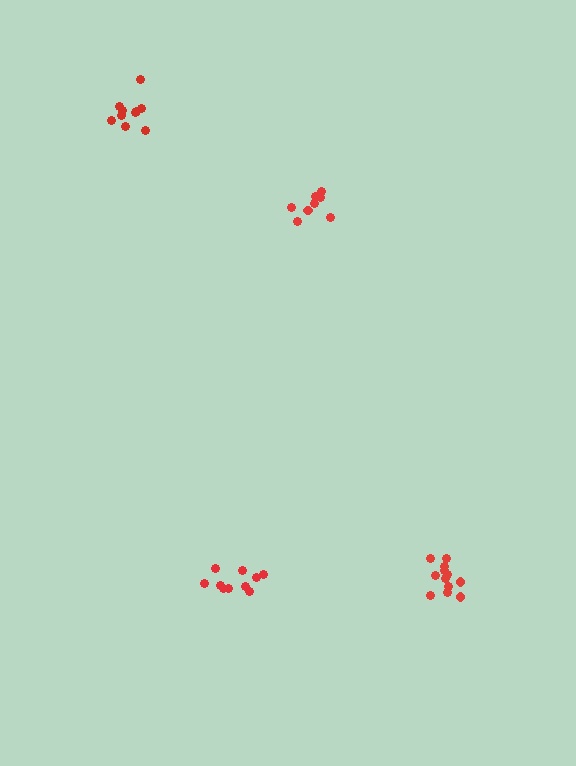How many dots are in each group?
Group 1: 10 dots, Group 2: 12 dots, Group 3: 8 dots, Group 4: 10 dots (40 total).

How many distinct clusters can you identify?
There are 4 distinct clusters.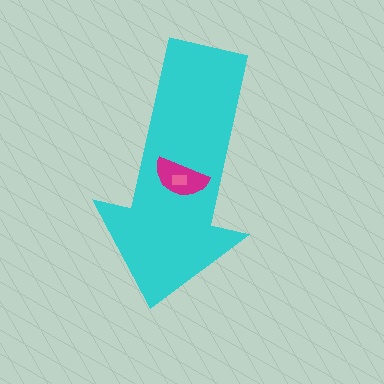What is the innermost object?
The pink rectangle.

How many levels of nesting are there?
3.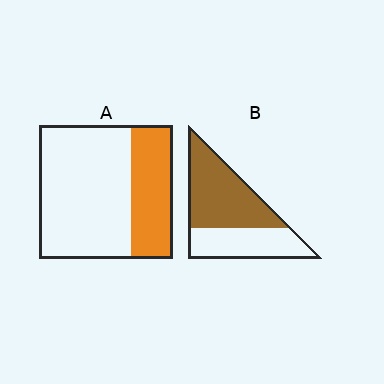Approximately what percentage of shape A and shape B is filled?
A is approximately 30% and B is approximately 60%.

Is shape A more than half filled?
No.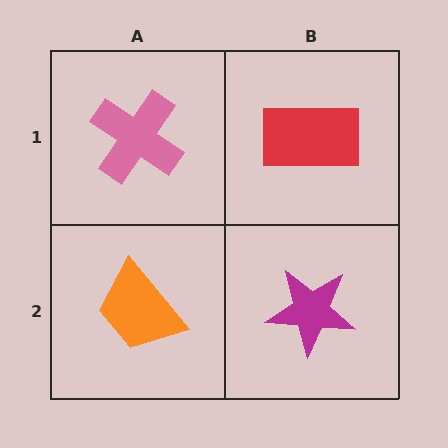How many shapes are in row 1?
2 shapes.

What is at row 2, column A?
An orange trapezoid.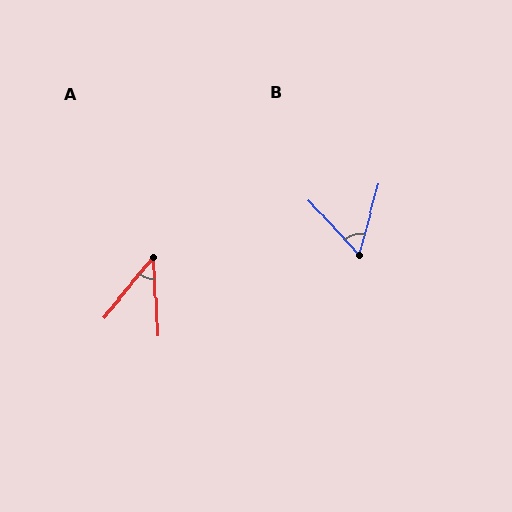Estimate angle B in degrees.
Approximately 58 degrees.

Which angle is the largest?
B, at approximately 58 degrees.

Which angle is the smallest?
A, at approximately 43 degrees.